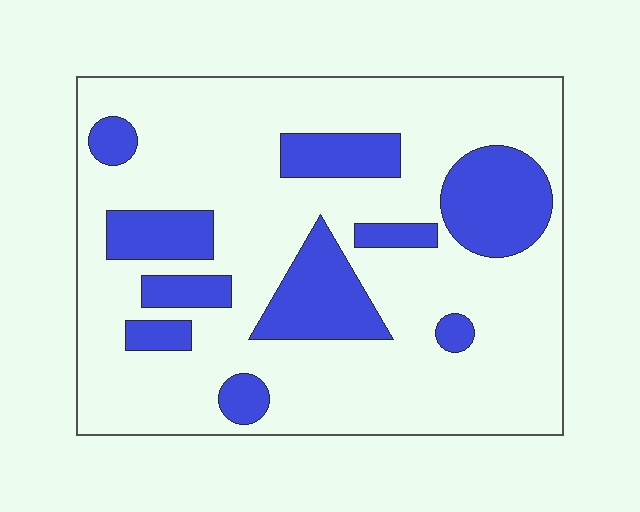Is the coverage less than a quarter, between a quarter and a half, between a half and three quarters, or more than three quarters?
Less than a quarter.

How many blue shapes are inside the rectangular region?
10.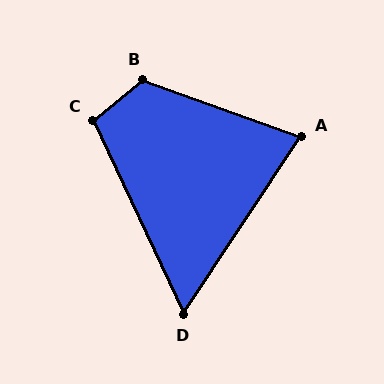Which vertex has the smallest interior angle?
D, at approximately 59 degrees.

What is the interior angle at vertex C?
Approximately 104 degrees (obtuse).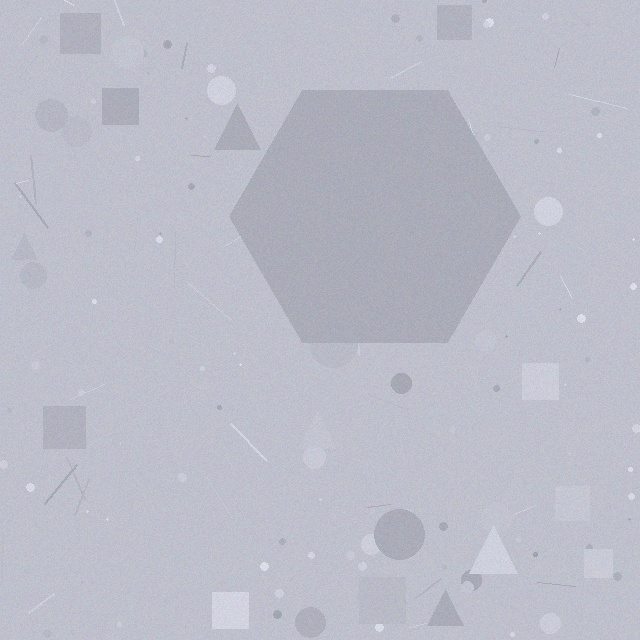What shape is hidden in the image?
A hexagon is hidden in the image.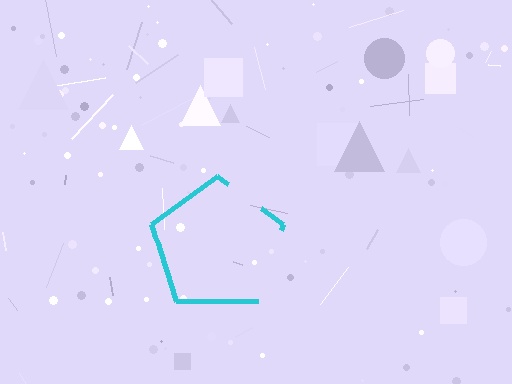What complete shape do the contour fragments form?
The contour fragments form a pentagon.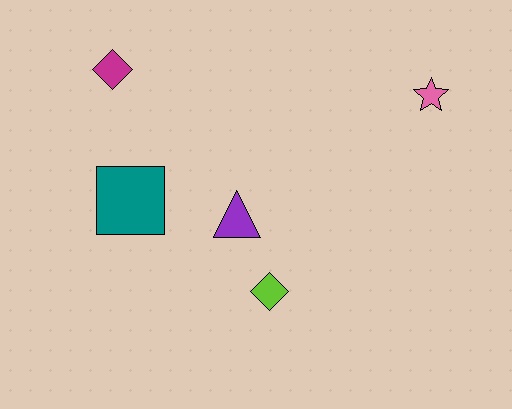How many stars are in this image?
There is 1 star.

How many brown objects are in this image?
There are no brown objects.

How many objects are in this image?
There are 5 objects.